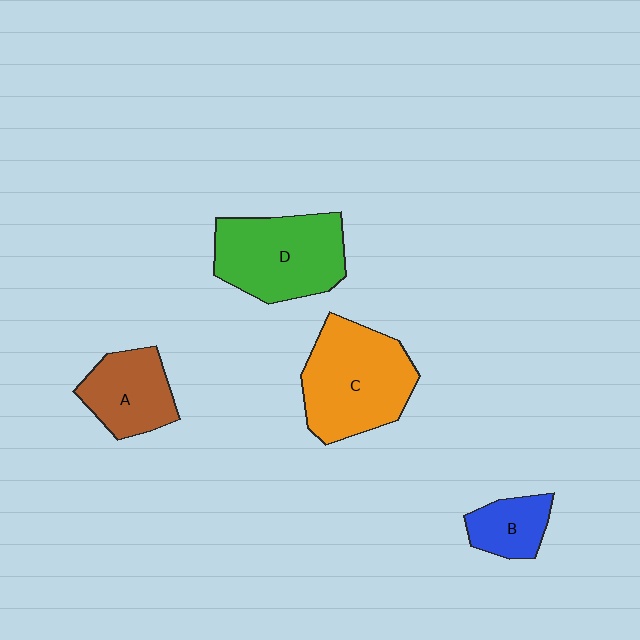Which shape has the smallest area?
Shape B (blue).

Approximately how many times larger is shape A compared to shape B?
Approximately 1.5 times.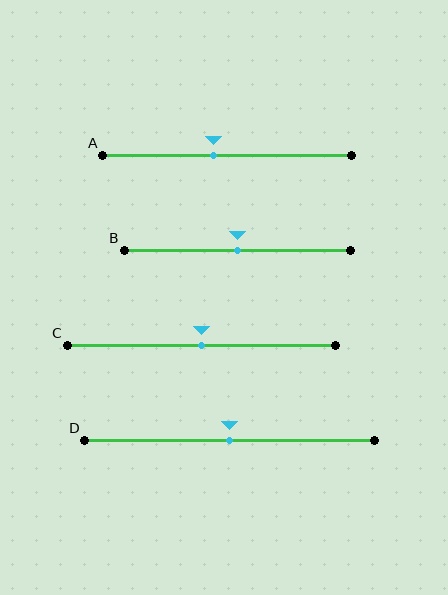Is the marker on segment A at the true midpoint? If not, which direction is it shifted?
No, the marker on segment A is shifted to the left by about 5% of the segment length.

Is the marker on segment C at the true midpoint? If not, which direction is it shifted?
Yes, the marker on segment C is at the true midpoint.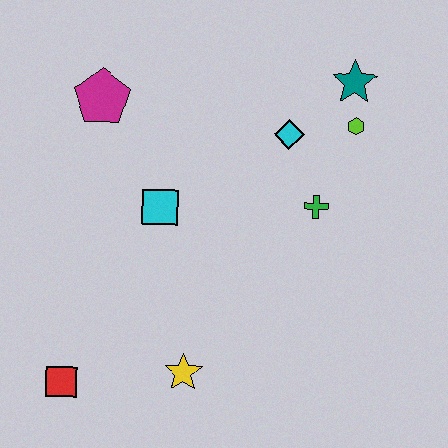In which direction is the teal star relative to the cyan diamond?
The teal star is to the right of the cyan diamond.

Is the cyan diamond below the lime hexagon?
Yes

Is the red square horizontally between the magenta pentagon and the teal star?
No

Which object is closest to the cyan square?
The magenta pentagon is closest to the cyan square.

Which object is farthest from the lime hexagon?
The red square is farthest from the lime hexagon.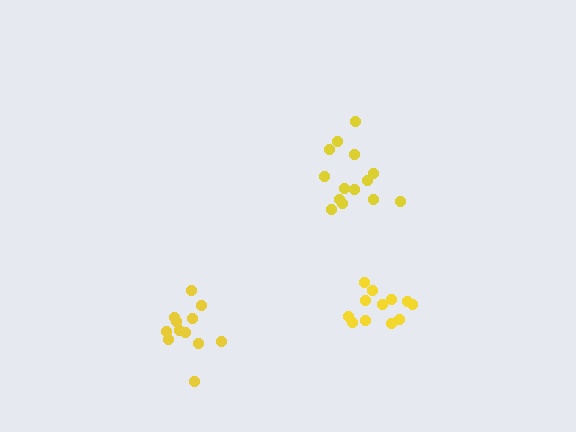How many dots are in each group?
Group 1: 12 dots, Group 2: 12 dots, Group 3: 14 dots (38 total).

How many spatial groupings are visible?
There are 3 spatial groupings.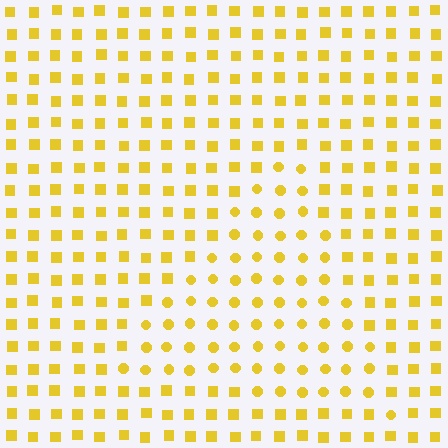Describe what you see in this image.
The image is filled with small yellow elements arranged in a uniform grid. A triangle-shaped region contains circles, while the surrounding area contains squares. The boundary is defined purely by the change in element shape.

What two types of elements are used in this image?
The image uses circles inside the triangle region and squares outside it.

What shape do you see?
I see a triangle.